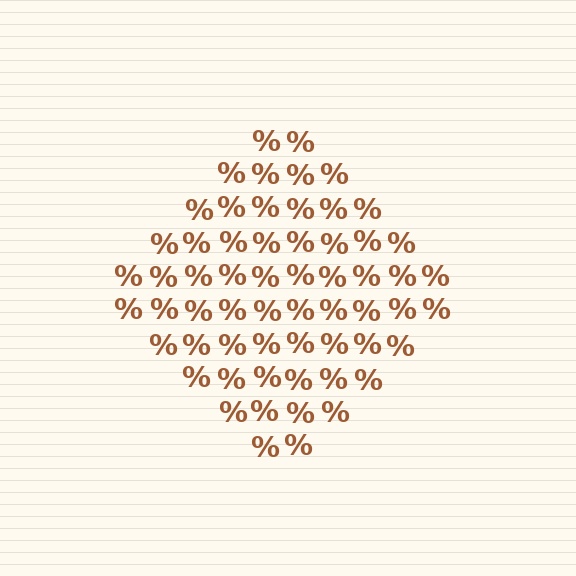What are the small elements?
The small elements are percent signs.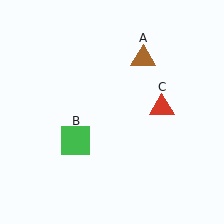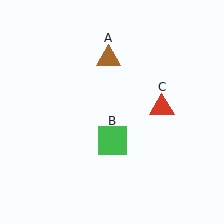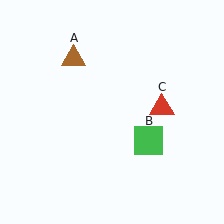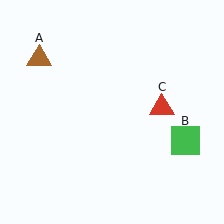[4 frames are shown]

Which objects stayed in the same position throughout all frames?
Red triangle (object C) remained stationary.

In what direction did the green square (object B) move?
The green square (object B) moved right.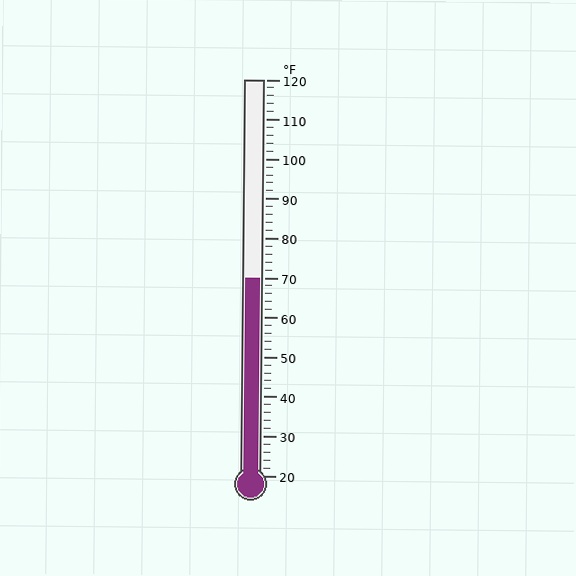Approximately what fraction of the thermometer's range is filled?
The thermometer is filled to approximately 50% of its range.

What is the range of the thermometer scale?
The thermometer scale ranges from 20°F to 120°F.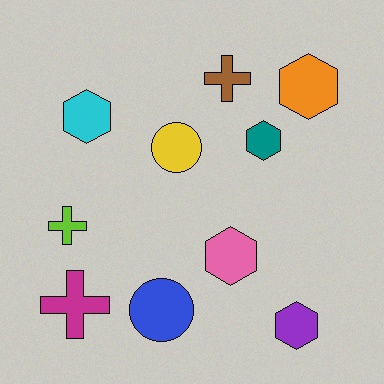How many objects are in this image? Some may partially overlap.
There are 10 objects.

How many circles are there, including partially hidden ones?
There are 2 circles.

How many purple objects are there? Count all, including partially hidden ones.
There is 1 purple object.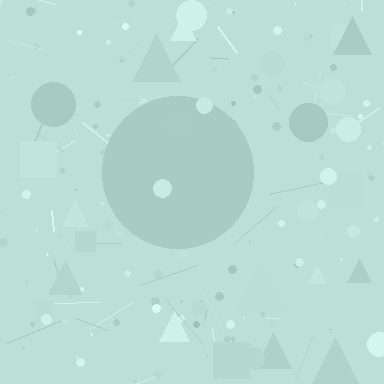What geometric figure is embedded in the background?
A circle is embedded in the background.